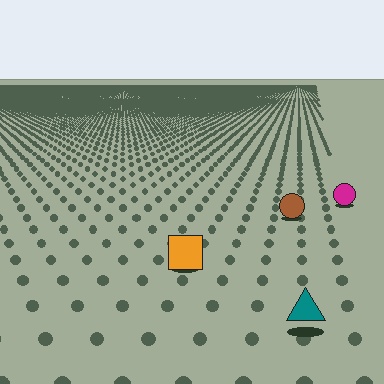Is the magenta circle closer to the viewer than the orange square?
No. The orange square is closer — you can tell from the texture gradient: the ground texture is coarser near it.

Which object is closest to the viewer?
The teal triangle is closest. The texture marks near it are larger and more spread out.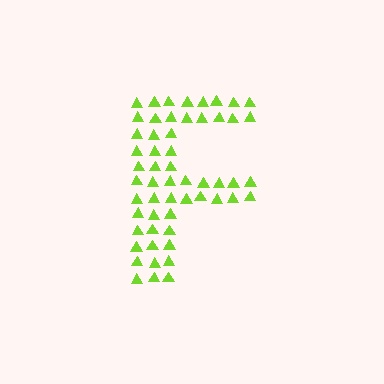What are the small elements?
The small elements are triangles.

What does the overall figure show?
The overall figure shows the letter F.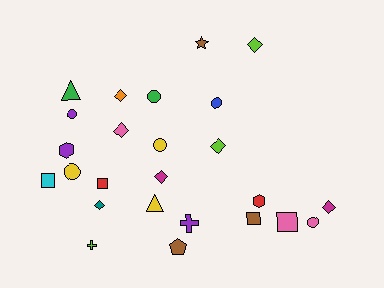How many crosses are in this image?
There are 2 crosses.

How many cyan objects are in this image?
There is 1 cyan object.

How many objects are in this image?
There are 25 objects.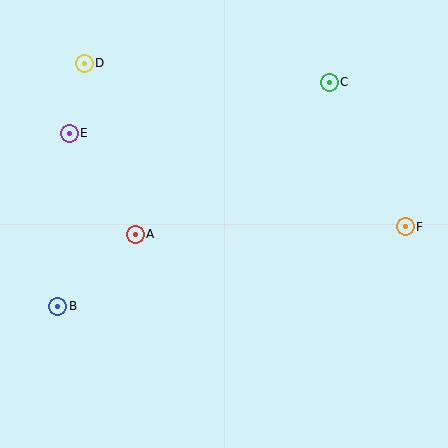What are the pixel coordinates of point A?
Point A is at (135, 234).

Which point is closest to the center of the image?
Point A at (135, 234) is closest to the center.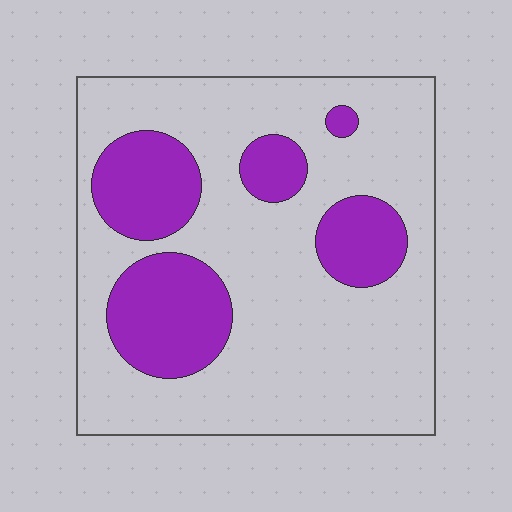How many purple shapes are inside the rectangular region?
5.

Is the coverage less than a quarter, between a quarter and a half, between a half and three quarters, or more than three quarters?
Between a quarter and a half.